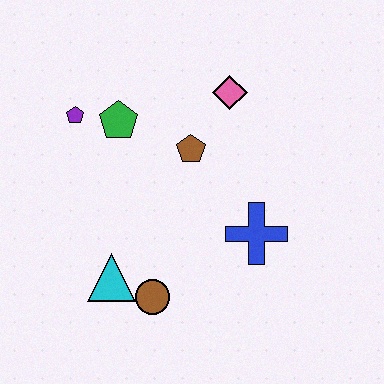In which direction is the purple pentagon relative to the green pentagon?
The purple pentagon is to the left of the green pentagon.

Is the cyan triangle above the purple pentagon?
No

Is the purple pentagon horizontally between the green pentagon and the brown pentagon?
No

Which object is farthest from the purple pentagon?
The blue cross is farthest from the purple pentagon.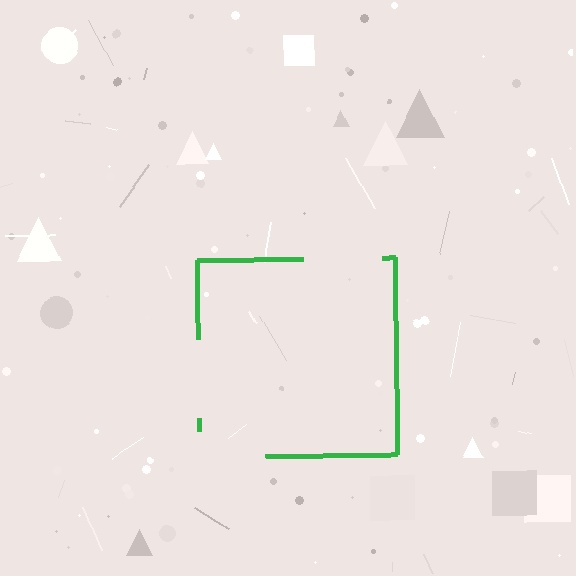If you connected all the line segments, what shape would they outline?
They would outline a square.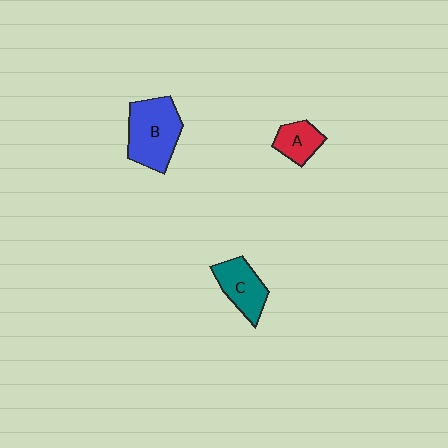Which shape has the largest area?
Shape B (blue).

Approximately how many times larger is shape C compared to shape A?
Approximately 1.4 times.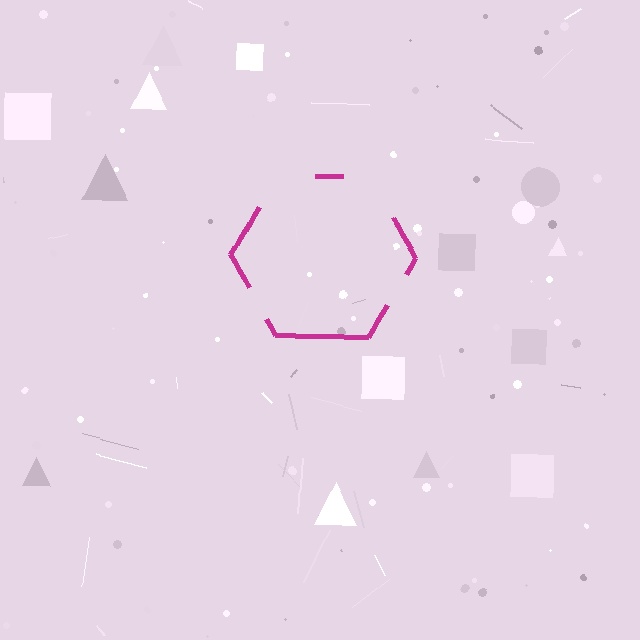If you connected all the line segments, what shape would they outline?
They would outline a hexagon.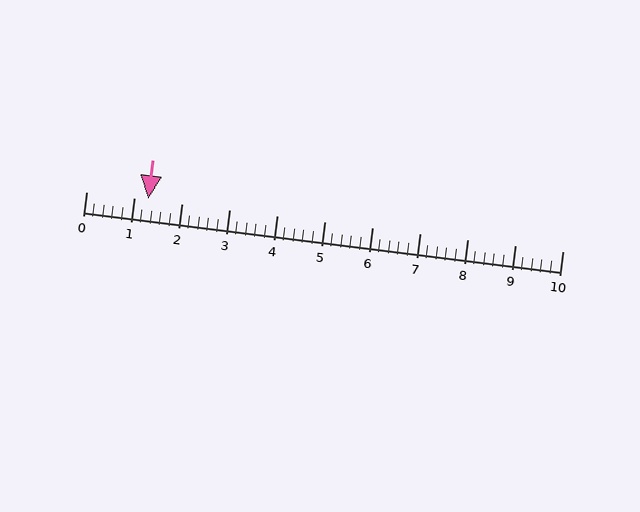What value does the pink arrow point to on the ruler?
The pink arrow points to approximately 1.3.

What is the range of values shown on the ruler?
The ruler shows values from 0 to 10.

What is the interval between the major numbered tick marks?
The major tick marks are spaced 1 units apart.